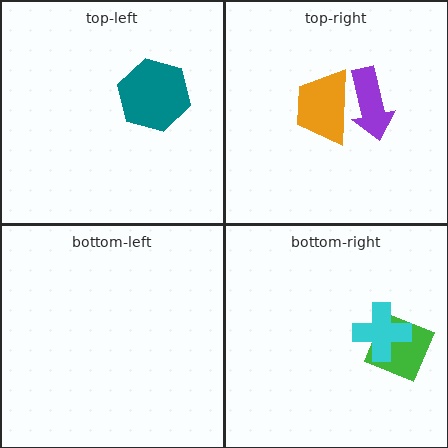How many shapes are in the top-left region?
1.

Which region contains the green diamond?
The bottom-right region.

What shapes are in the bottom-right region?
The green diamond, the cyan cross.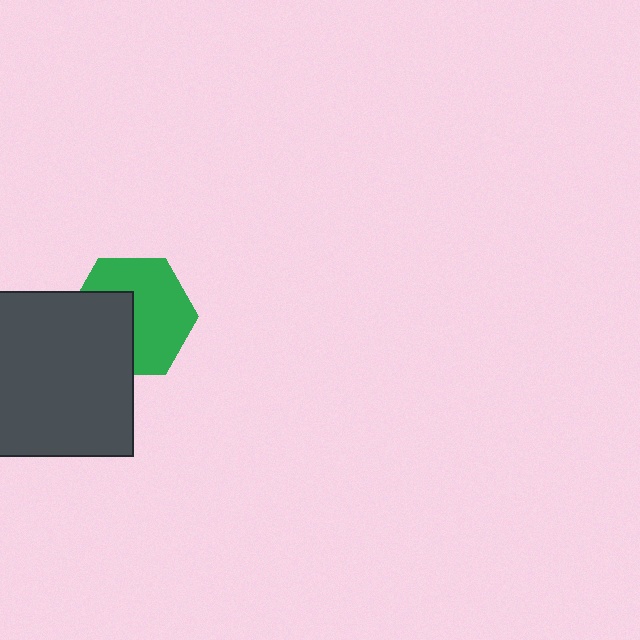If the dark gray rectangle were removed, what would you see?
You would see the complete green hexagon.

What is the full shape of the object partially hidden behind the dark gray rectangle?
The partially hidden object is a green hexagon.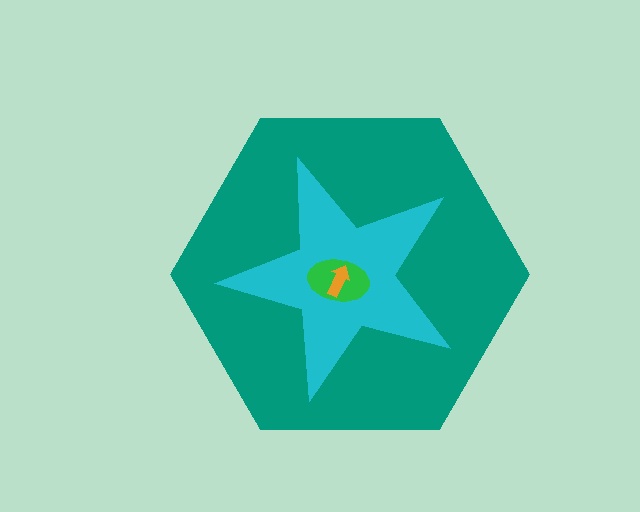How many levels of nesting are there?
4.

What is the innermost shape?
The orange arrow.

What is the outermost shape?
The teal hexagon.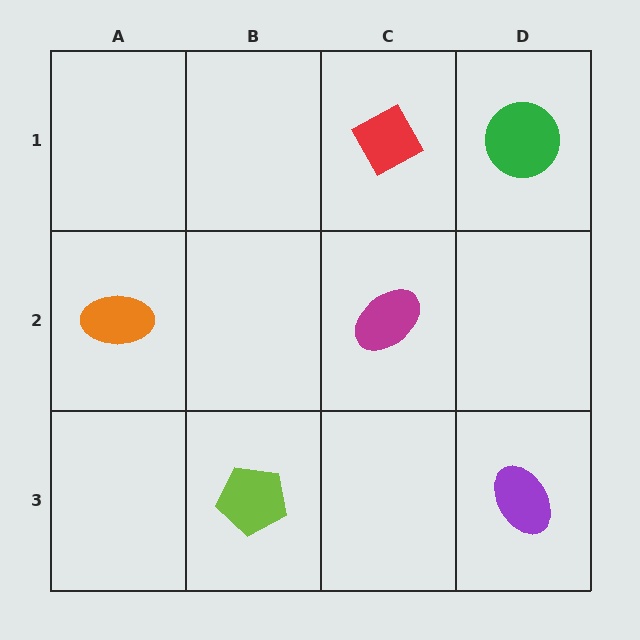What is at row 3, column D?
A purple ellipse.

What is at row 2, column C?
A magenta ellipse.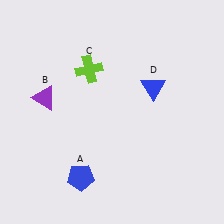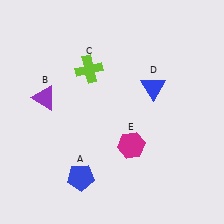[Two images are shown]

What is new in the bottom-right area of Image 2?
A magenta hexagon (E) was added in the bottom-right area of Image 2.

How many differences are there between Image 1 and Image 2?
There is 1 difference between the two images.